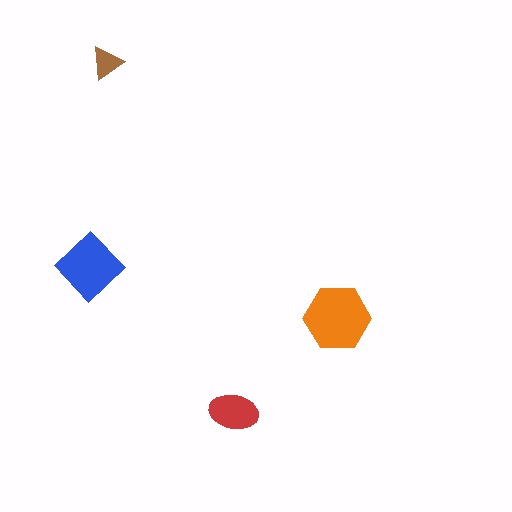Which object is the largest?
The orange hexagon.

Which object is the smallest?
The brown triangle.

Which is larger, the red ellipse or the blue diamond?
The blue diamond.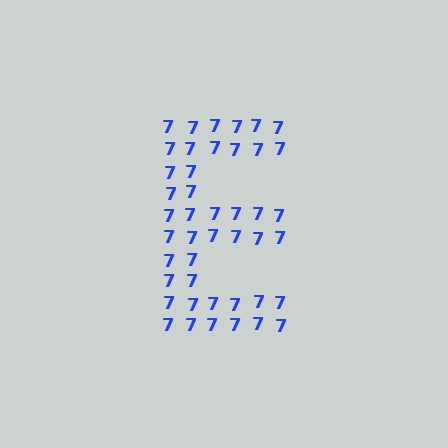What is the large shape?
The large shape is the letter E.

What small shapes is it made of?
It is made of small digit 7's.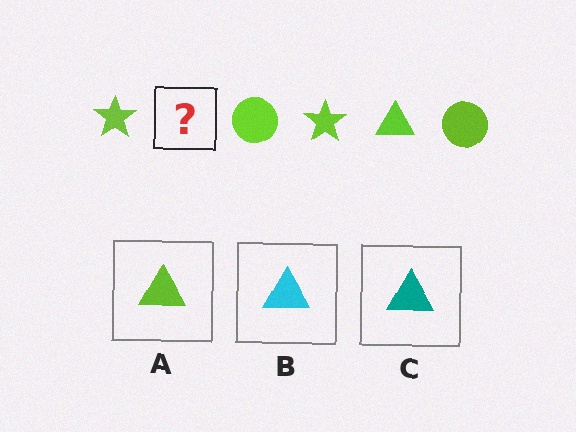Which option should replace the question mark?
Option A.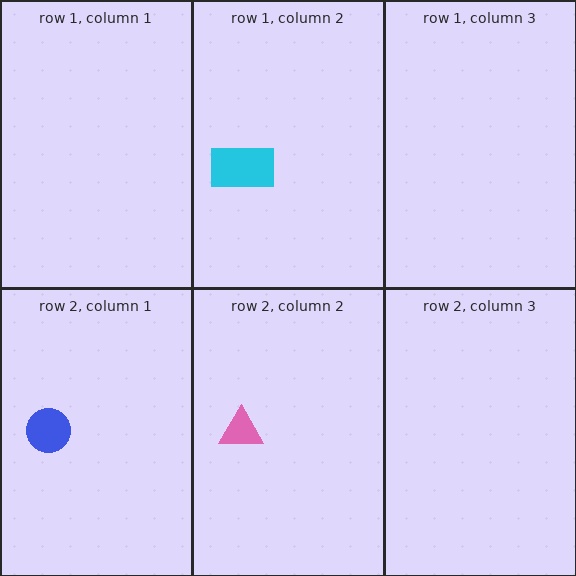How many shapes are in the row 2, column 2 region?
1.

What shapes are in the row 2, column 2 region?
The pink triangle.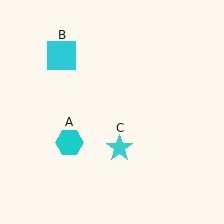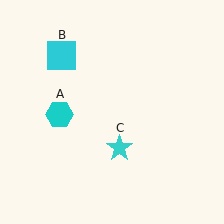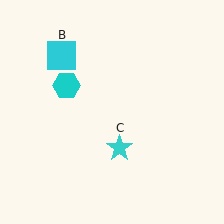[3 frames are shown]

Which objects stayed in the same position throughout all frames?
Cyan square (object B) and cyan star (object C) remained stationary.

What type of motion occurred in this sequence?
The cyan hexagon (object A) rotated clockwise around the center of the scene.